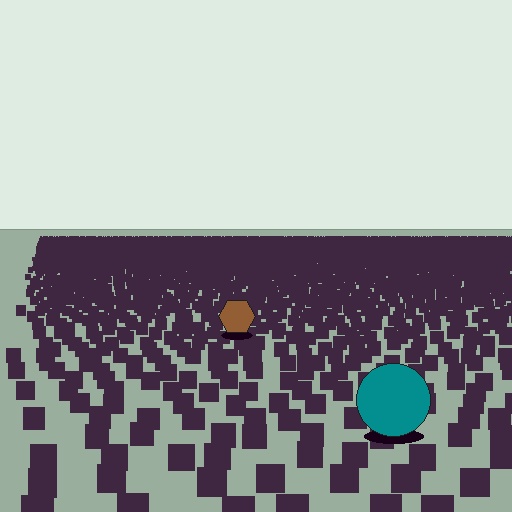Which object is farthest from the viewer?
The brown hexagon is farthest from the viewer. It appears smaller and the ground texture around it is denser.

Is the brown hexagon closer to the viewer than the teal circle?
No. The teal circle is closer — you can tell from the texture gradient: the ground texture is coarser near it.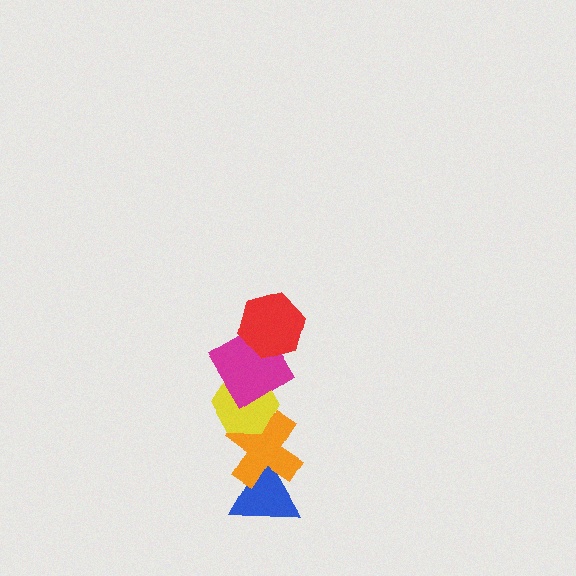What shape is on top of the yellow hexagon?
The magenta diamond is on top of the yellow hexagon.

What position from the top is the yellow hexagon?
The yellow hexagon is 3rd from the top.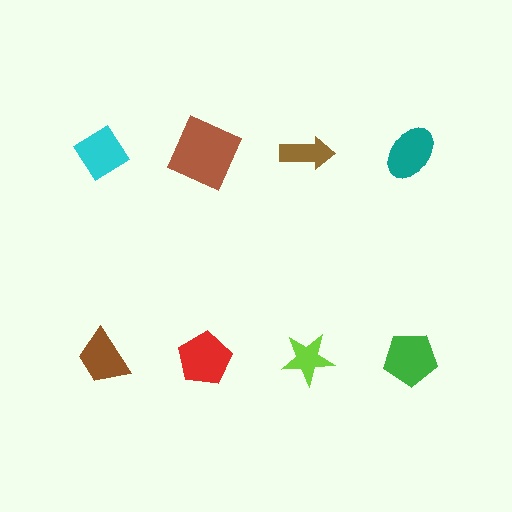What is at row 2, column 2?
A red pentagon.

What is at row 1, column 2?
A brown square.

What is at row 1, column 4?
A teal ellipse.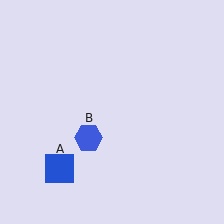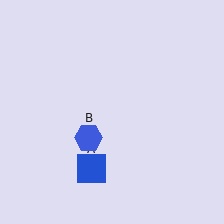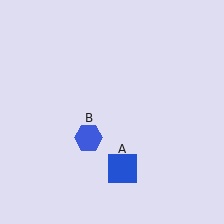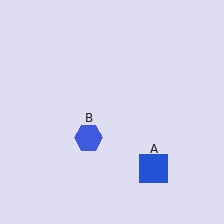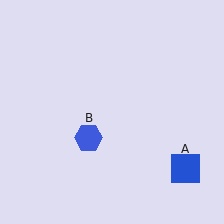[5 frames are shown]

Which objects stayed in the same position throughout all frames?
Blue hexagon (object B) remained stationary.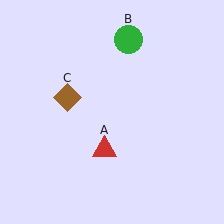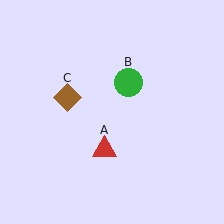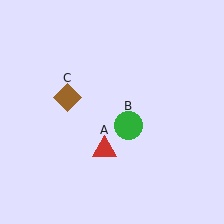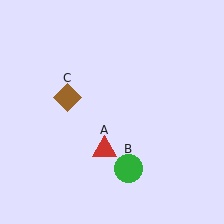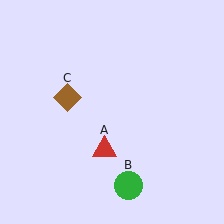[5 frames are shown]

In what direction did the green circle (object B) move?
The green circle (object B) moved down.